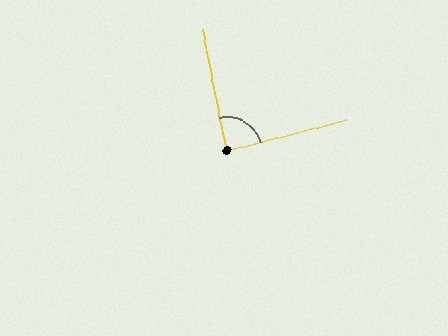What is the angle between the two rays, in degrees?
Approximately 87 degrees.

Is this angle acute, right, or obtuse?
It is approximately a right angle.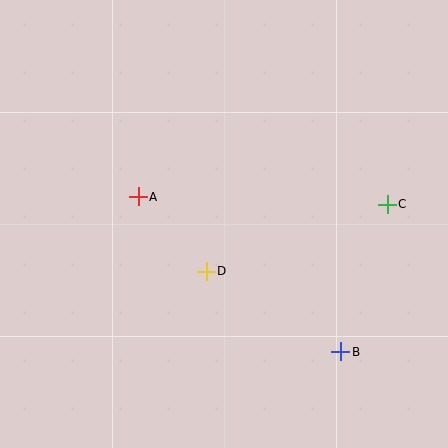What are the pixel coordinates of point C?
Point C is at (387, 204).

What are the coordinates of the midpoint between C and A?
The midpoint between C and A is at (263, 201).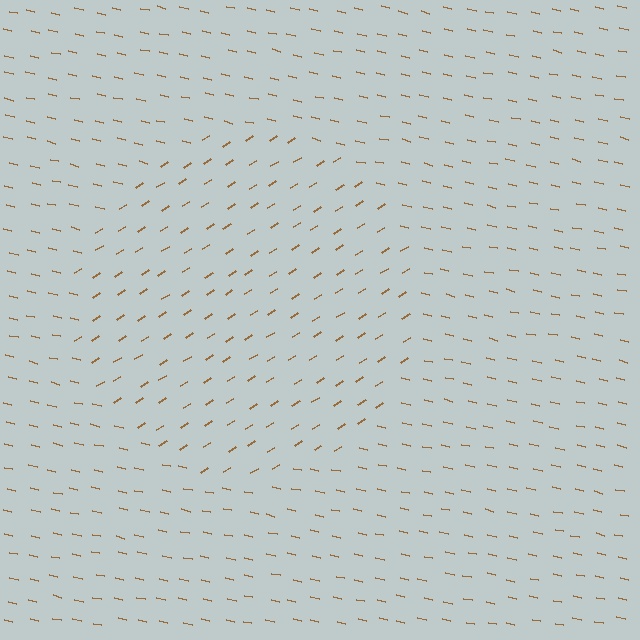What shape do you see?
I see a circle.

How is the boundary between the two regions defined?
The boundary is defined purely by a change in line orientation (approximately 45 degrees difference). All lines are the same color and thickness.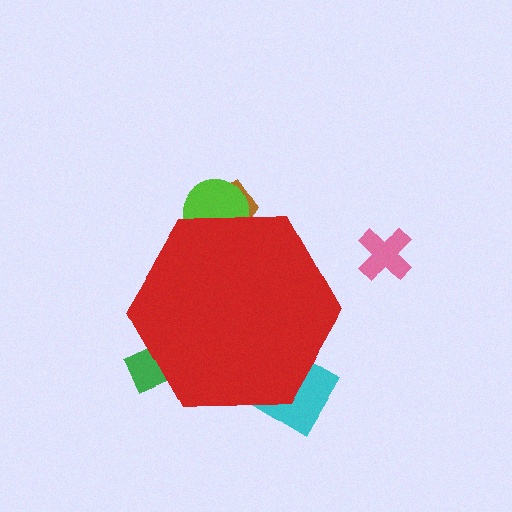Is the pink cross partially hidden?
No, the pink cross is fully visible.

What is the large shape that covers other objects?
A red hexagon.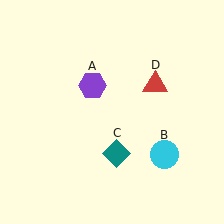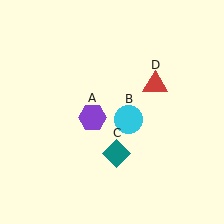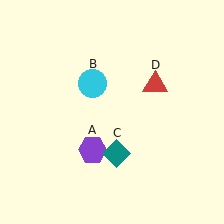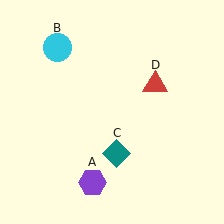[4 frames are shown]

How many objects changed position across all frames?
2 objects changed position: purple hexagon (object A), cyan circle (object B).